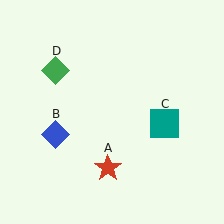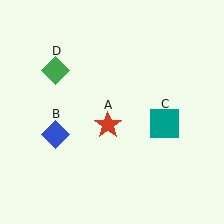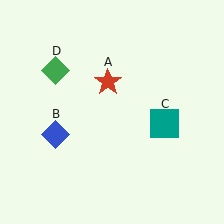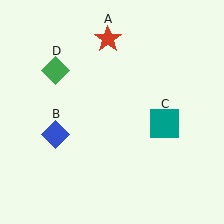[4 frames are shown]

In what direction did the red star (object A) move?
The red star (object A) moved up.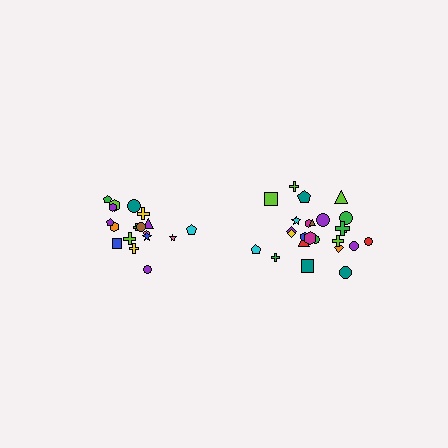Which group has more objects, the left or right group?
The right group.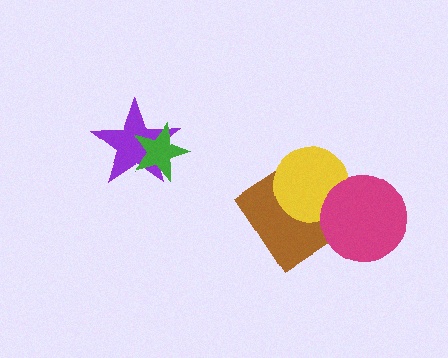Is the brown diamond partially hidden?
Yes, it is partially covered by another shape.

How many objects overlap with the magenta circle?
2 objects overlap with the magenta circle.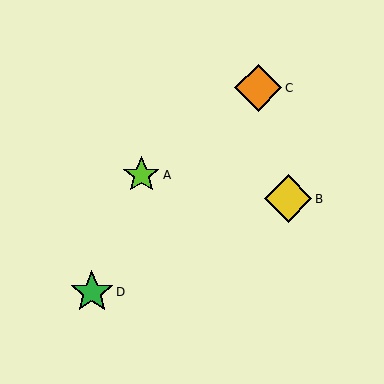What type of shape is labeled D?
Shape D is a green star.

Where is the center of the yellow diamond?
The center of the yellow diamond is at (288, 199).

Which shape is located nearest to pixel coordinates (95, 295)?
The green star (labeled D) at (92, 292) is nearest to that location.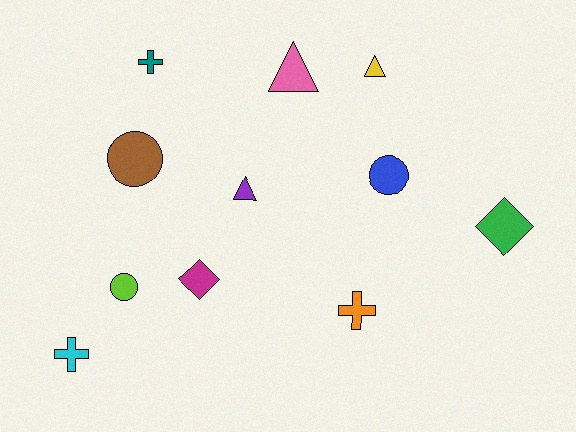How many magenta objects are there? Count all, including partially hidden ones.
There is 1 magenta object.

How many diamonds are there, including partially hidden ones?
There are 2 diamonds.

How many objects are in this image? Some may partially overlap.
There are 11 objects.